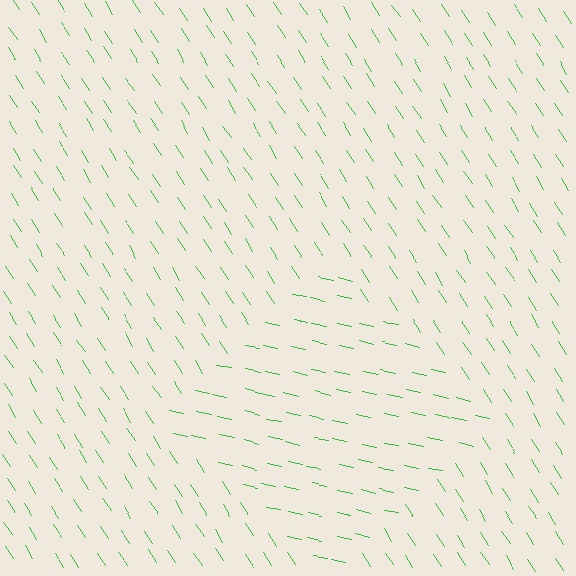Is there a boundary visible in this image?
Yes, there is a texture boundary formed by a change in line orientation.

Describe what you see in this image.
The image is filled with small green line segments. A diamond region in the image has lines oriented differently from the surrounding lines, creating a visible texture boundary.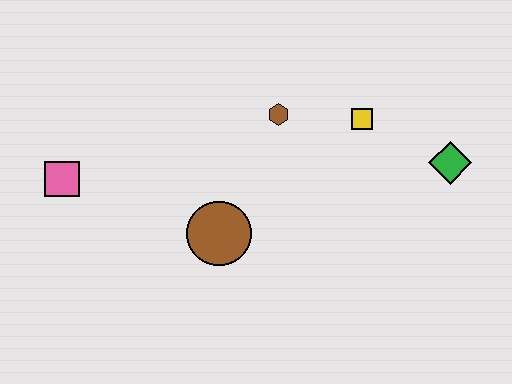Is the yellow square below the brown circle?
No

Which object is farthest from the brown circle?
The green diamond is farthest from the brown circle.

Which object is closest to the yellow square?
The brown hexagon is closest to the yellow square.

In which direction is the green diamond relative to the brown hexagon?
The green diamond is to the right of the brown hexagon.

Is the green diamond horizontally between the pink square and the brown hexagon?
No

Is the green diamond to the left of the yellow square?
No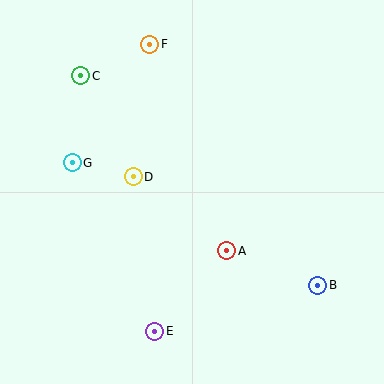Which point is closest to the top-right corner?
Point F is closest to the top-right corner.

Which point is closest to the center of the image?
Point D at (133, 177) is closest to the center.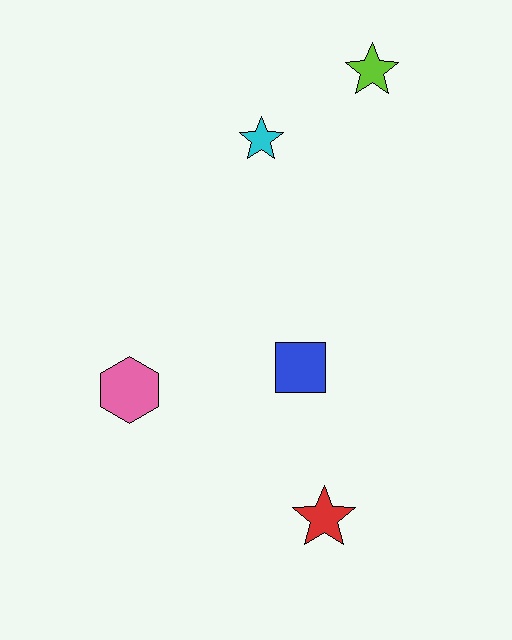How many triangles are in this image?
There are no triangles.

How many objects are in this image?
There are 5 objects.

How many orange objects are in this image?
There are no orange objects.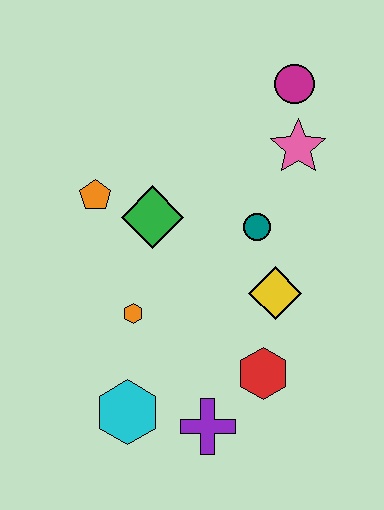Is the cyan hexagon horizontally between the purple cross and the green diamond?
No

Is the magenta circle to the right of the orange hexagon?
Yes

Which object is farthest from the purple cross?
The magenta circle is farthest from the purple cross.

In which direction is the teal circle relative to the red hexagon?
The teal circle is above the red hexagon.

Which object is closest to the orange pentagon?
The green diamond is closest to the orange pentagon.